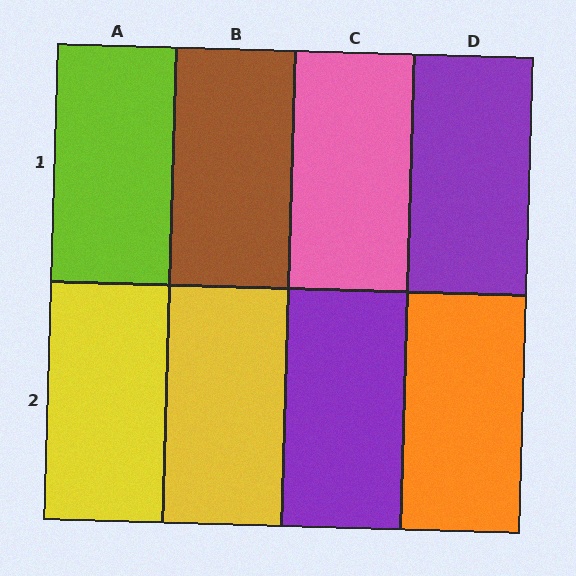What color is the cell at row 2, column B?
Yellow.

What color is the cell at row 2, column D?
Orange.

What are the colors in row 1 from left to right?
Lime, brown, pink, purple.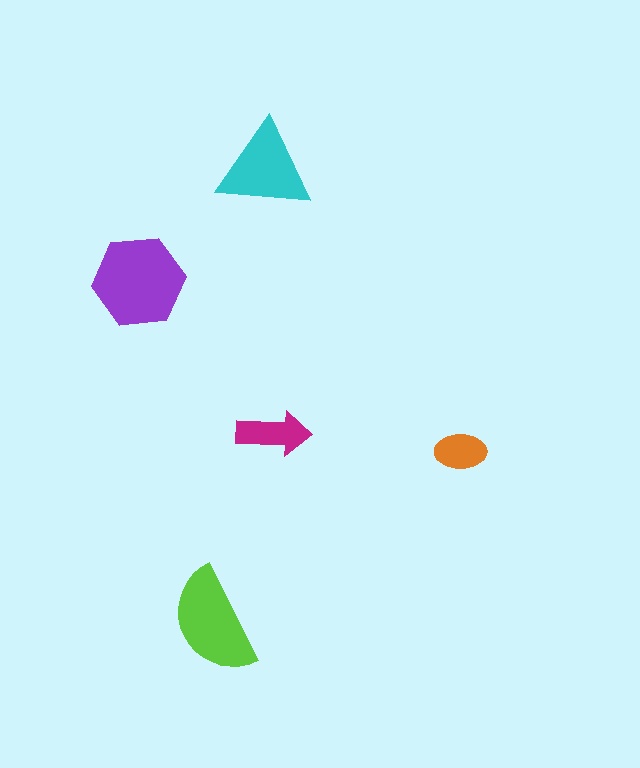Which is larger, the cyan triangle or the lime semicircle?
The lime semicircle.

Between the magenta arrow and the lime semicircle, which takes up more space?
The lime semicircle.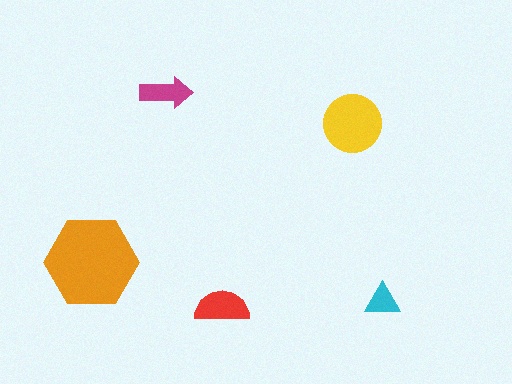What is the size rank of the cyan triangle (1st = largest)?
5th.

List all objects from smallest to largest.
The cyan triangle, the magenta arrow, the red semicircle, the yellow circle, the orange hexagon.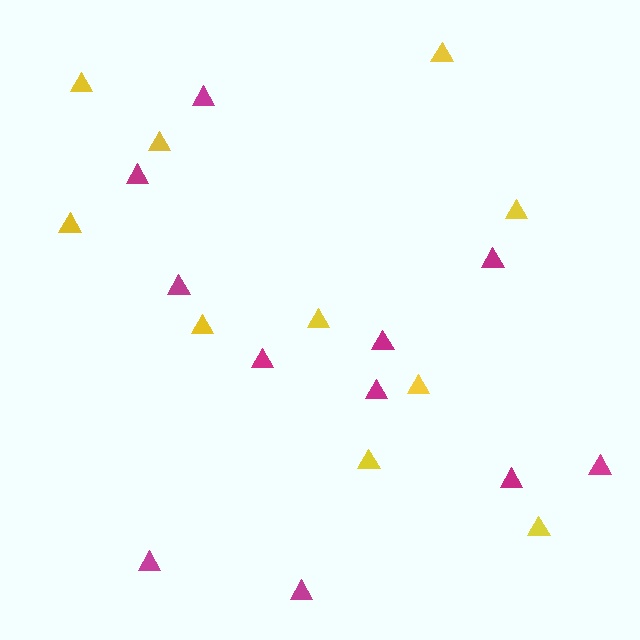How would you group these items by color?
There are 2 groups: one group of yellow triangles (10) and one group of magenta triangles (11).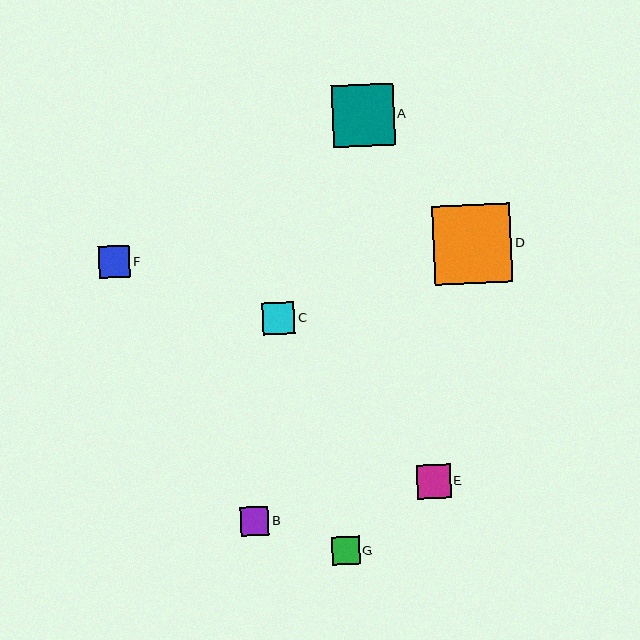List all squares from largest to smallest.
From largest to smallest: D, A, E, C, F, B, G.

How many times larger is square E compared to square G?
Square E is approximately 1.2 times the size of square G.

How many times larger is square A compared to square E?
Square A is approximately 1.8 times the size of square E.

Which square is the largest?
Square D is the largest with a size of approximately 79 pixels.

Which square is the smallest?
Square G is the smallest with a size of approximately 28 pixels.